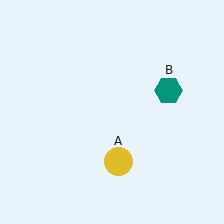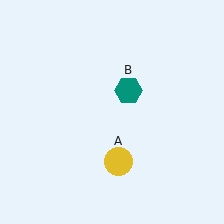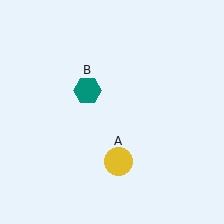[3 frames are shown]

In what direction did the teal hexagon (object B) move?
The teal hexagon (object B) moved left.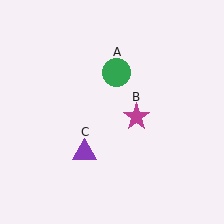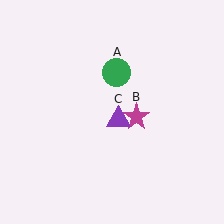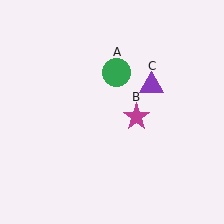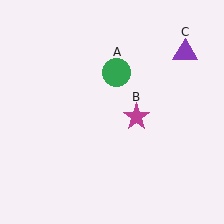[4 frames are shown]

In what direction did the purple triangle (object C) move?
The purple triangle (object C) moved up and to the right.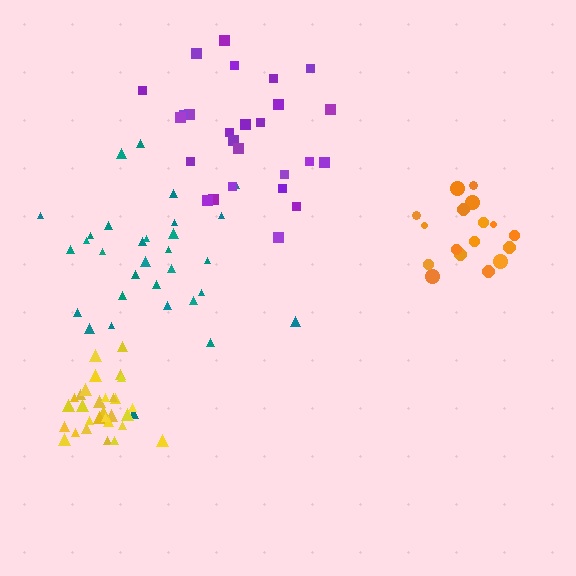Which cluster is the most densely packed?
Yellow.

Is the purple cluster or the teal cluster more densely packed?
Purple.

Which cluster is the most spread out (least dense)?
Teal.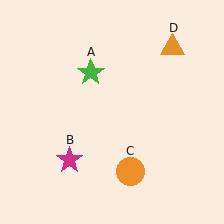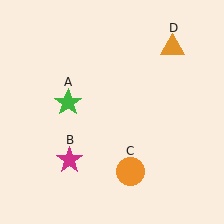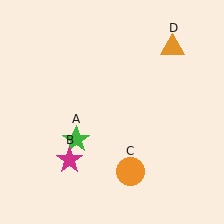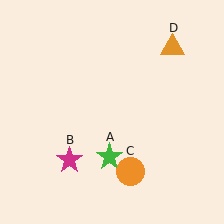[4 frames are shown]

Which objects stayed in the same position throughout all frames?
Magenta star (object B) and orange circle (object C) and orange triangle (object D) remained stationary.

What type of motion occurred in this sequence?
The green star (object A) rotated counterclockwise around the center of the scene.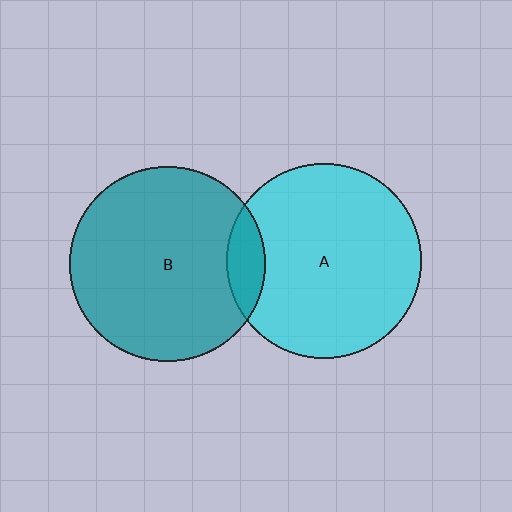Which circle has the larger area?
Circle B (teal).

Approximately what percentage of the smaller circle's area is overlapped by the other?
Approximately 10%.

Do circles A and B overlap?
Yes.